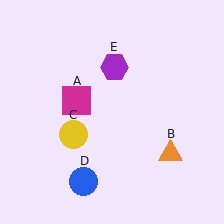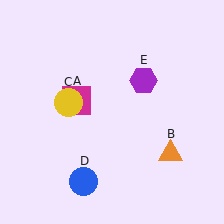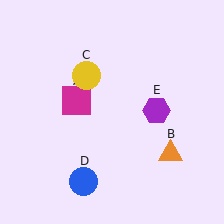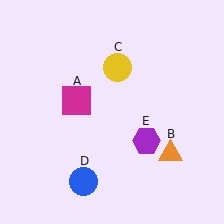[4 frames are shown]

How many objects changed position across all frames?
2 objects changed position: yellow circle (object C), purple hexagon (object E).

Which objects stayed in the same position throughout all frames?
Magenta square (object A) and orange triangle (object B) and blue circle (object D) remained stationary.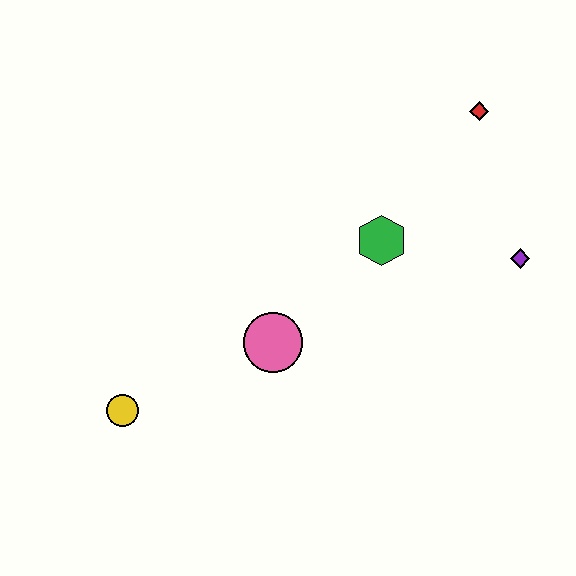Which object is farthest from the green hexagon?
The yellow circle is farthest from the green hexagon.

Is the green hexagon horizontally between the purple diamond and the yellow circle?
Yes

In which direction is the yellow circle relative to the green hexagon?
The yellow circle is to the left of the green hexagon.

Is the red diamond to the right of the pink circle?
Yes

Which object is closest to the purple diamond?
The green hexagon is closest to the purple diamond.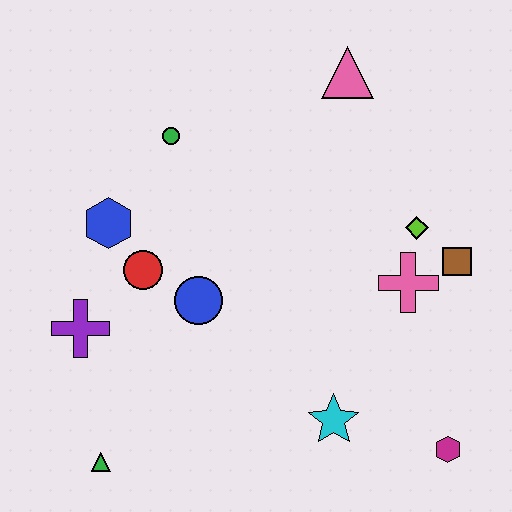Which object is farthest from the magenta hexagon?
The green circle is farthest from the magenta hexagon.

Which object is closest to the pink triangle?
The lime diamond is closest to the pink triangle.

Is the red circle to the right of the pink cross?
No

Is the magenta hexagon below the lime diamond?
Yes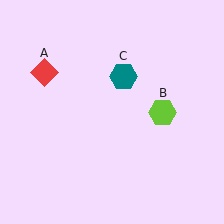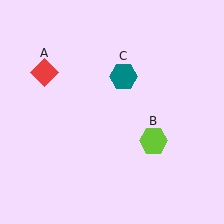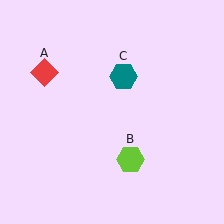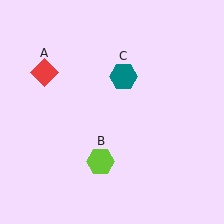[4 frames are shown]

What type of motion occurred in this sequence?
The lime hexagon (object B) rotated clockwise around the center of the scene.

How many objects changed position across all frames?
1 object changed position: lime hexagon (object B).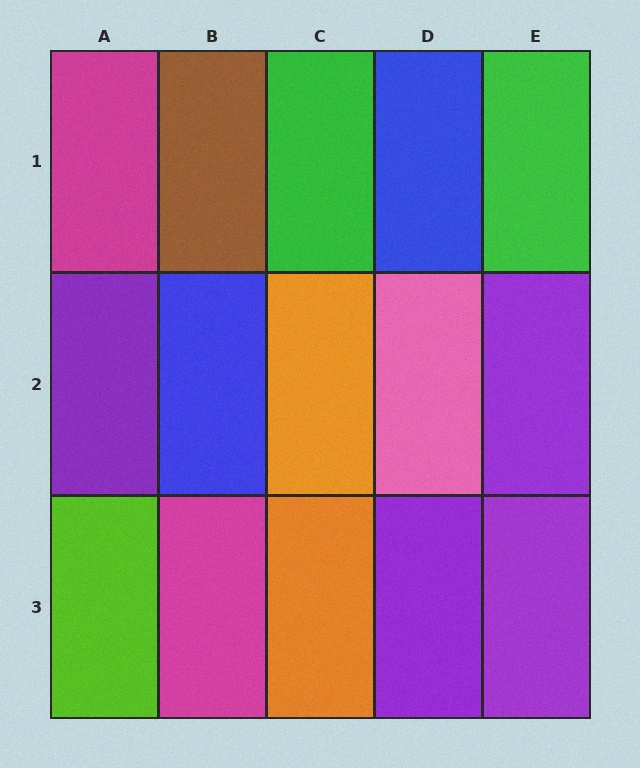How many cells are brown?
1 cell is brown.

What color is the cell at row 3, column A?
Lime.